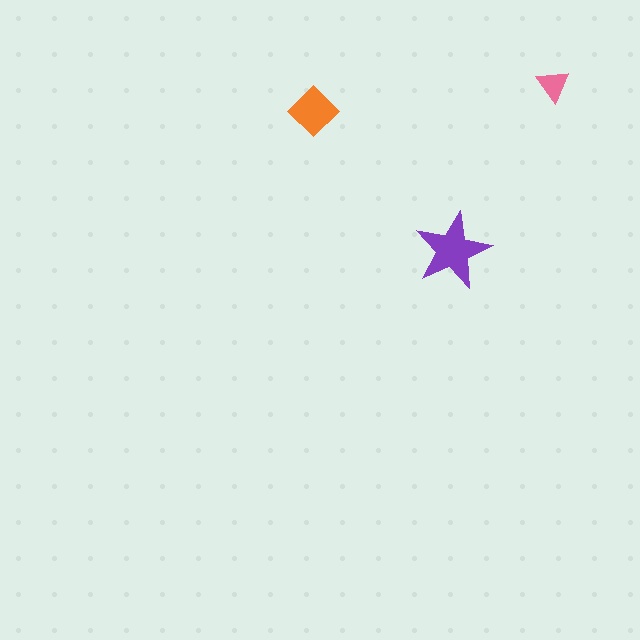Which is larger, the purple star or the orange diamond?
The purple star.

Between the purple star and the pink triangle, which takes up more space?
The purple star.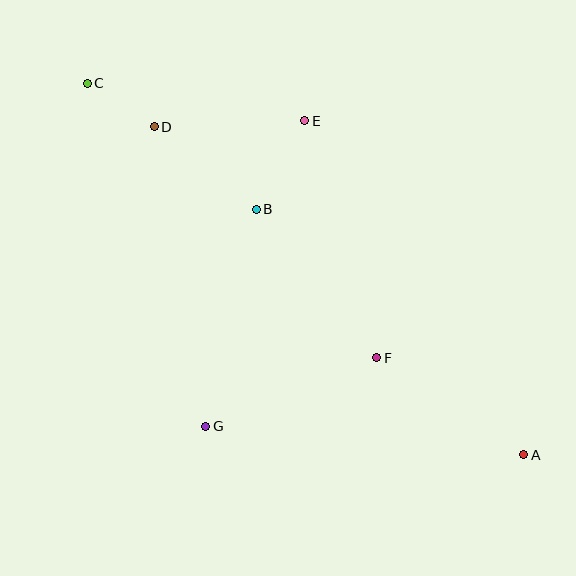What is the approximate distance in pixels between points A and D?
The distance between A and D is approximately 494 pixels.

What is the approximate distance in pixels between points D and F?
The distance between D and F is approximately 321 pixels.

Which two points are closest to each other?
Points C and D are closest to each other.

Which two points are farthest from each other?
Points A and C are farthest from each other.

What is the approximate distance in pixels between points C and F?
The distance between C and F is approximately 399 pixels.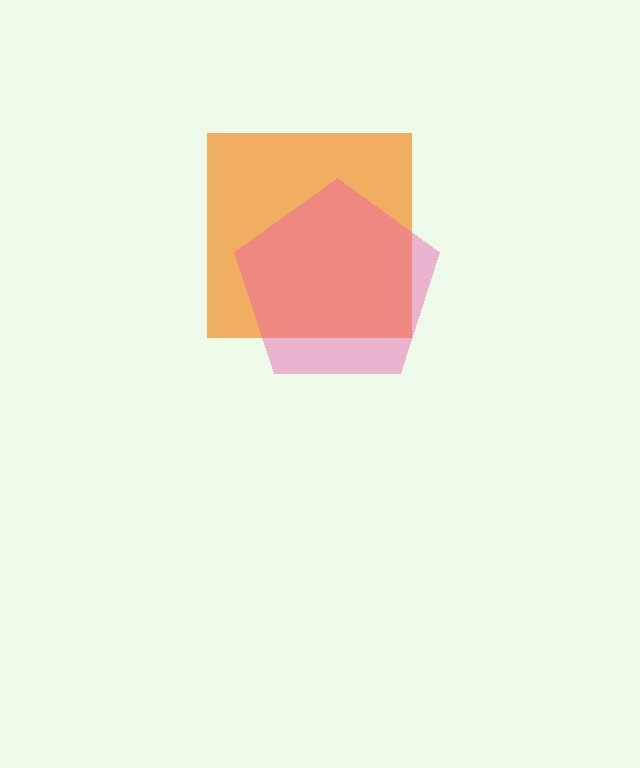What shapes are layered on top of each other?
The layered shapes are: an orange square, a pink pentagon.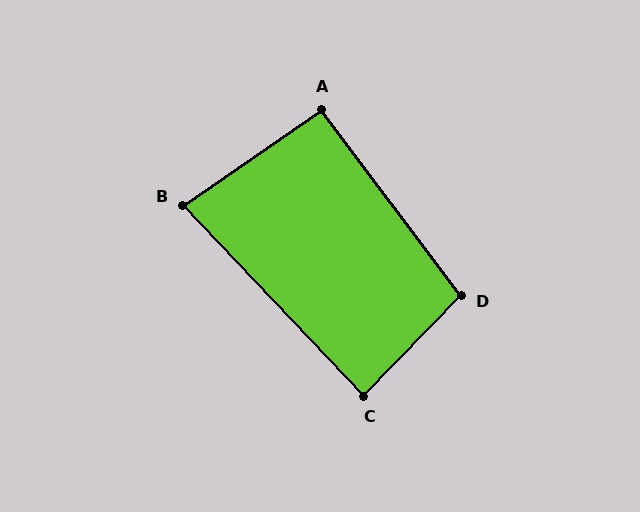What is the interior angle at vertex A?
Approximately 92 degrees (approximately right).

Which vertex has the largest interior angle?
D, at approximately 99 degrees.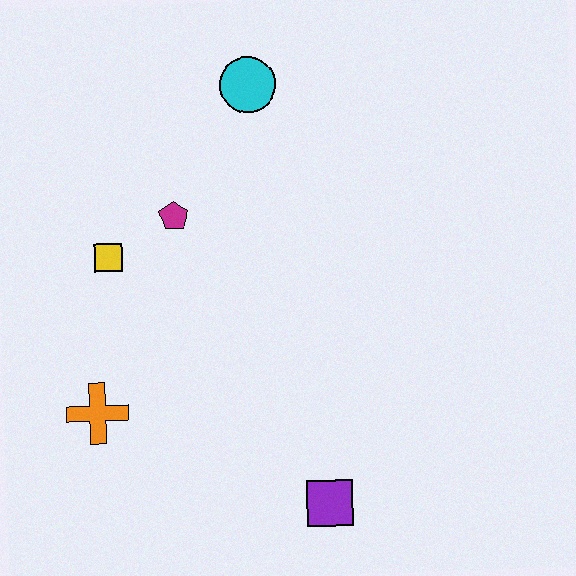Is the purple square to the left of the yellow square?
No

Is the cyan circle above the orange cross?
Yes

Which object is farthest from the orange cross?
The cyan circle is farthest from the orange cross.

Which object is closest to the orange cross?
The yellow square is closest to the orange cross.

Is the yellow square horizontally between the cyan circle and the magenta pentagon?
No